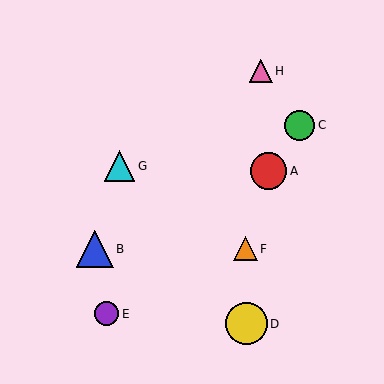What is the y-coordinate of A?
Object A is at y≈171.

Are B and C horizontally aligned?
No, B is at y≈249 and C is at y≈125.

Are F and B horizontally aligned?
Yes, both are at y≈249.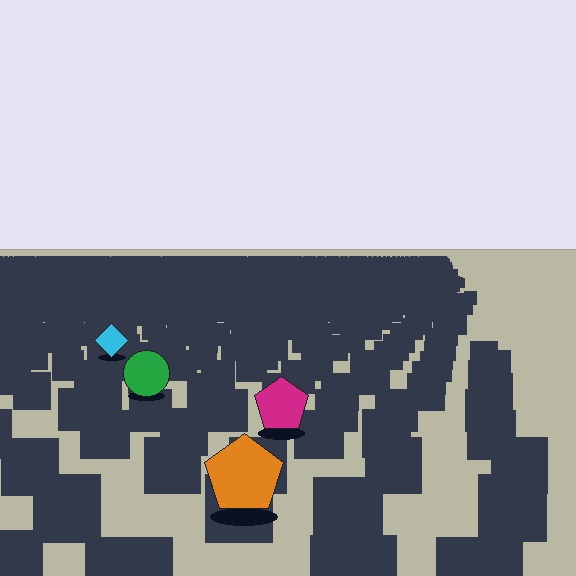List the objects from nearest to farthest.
From nearest to farthest: the orange pentagon, the magenta pentagon, the green circle, the cyan diamond.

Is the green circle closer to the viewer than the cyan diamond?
Yes. The green circle is closer — you can tell from the texture gradient: the ground texture is coarser near it.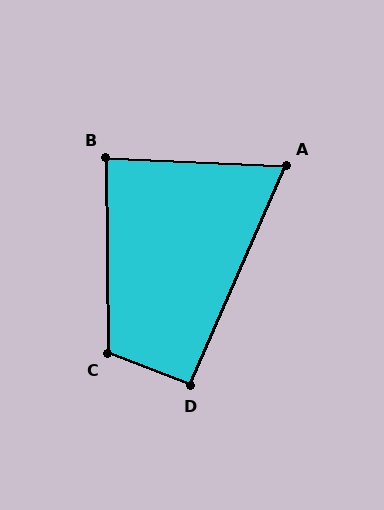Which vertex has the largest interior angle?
C, at approximately 111 degrees.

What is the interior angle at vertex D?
Approximately 93 degrees (approximately right).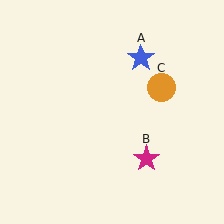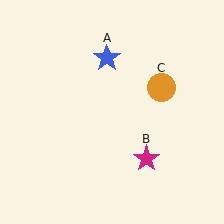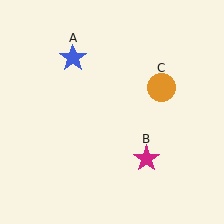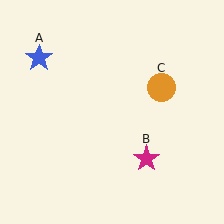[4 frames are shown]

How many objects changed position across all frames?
1 object changed position: blue star (object A).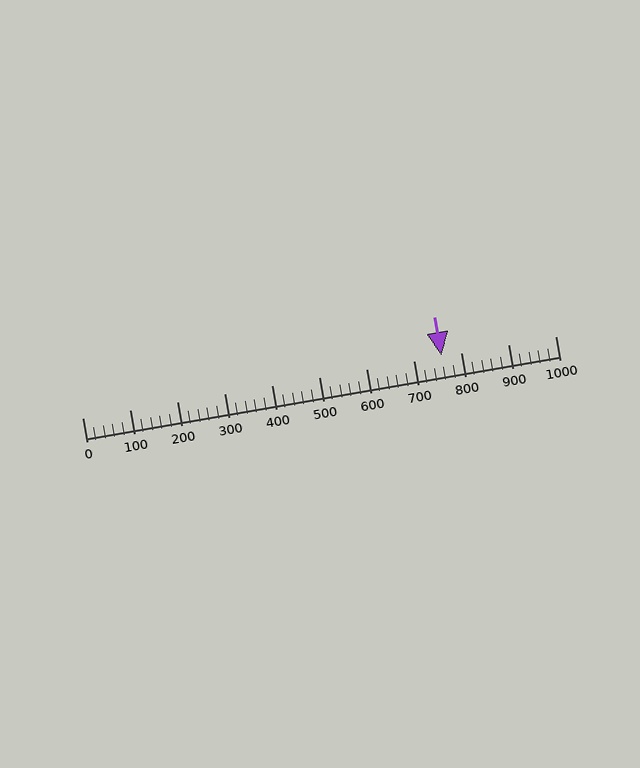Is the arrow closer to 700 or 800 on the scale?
The arrow is closer to 800.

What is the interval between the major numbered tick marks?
The major tick marks are spaced 100 units apart.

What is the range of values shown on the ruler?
The ruler shows values from 0 to 1000.